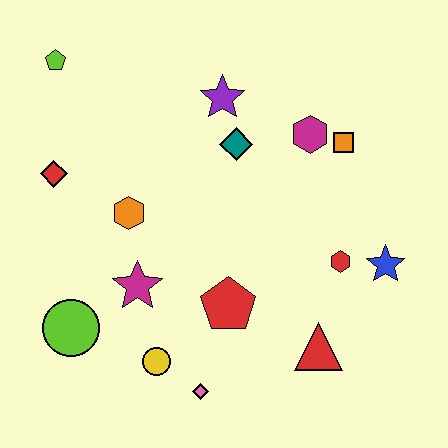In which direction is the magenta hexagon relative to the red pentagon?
The magenta hexagon is above the red pentagon.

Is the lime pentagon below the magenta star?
No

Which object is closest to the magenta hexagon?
The orange square is closest to the magenta hexagon.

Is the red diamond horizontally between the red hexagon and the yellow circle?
No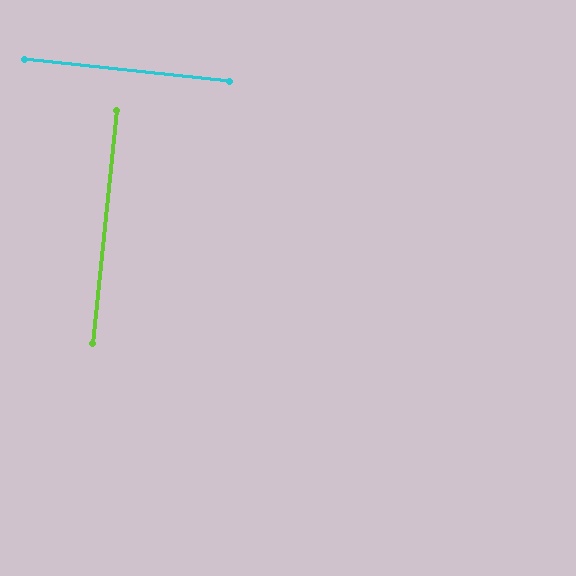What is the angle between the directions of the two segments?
Approximately 90 degrees.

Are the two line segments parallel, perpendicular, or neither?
Perpendicular — they meet at approximately 90°.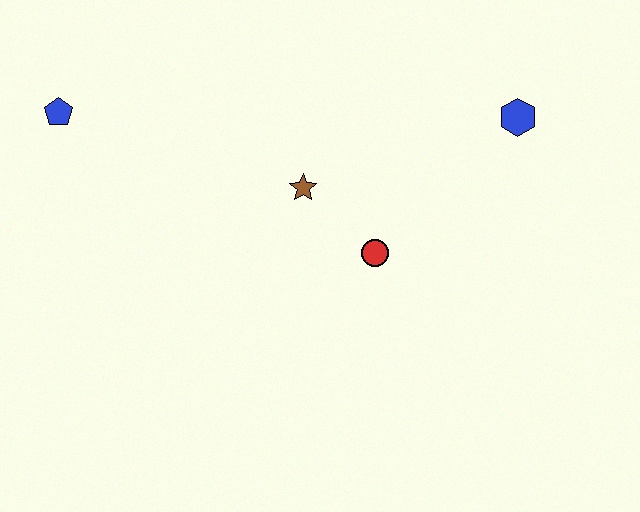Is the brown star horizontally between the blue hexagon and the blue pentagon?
Yes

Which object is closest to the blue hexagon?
The red circle is closest to the blue hexagon.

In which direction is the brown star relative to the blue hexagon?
The brown star is to the left of the blue hexagon.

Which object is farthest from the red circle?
The blue pentagon is farthest from the red circle.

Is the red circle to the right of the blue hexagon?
No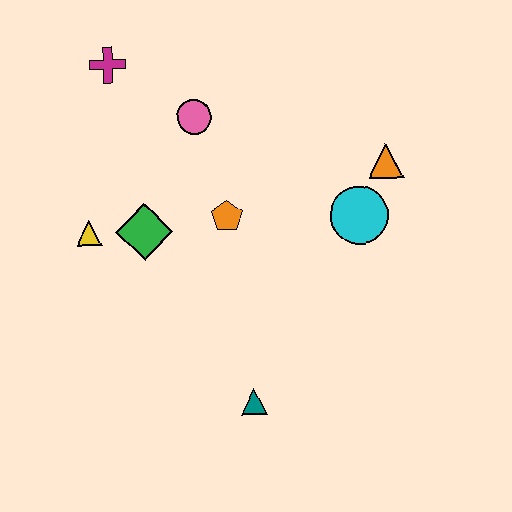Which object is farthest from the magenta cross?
The teal triangle is farthest from the magenta cross.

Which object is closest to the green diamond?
The yellow triangle is closest to the green diamond.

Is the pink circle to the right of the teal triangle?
No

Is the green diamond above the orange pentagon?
No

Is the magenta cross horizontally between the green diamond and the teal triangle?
No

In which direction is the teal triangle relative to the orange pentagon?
The teal triangle is below the orange pentagon.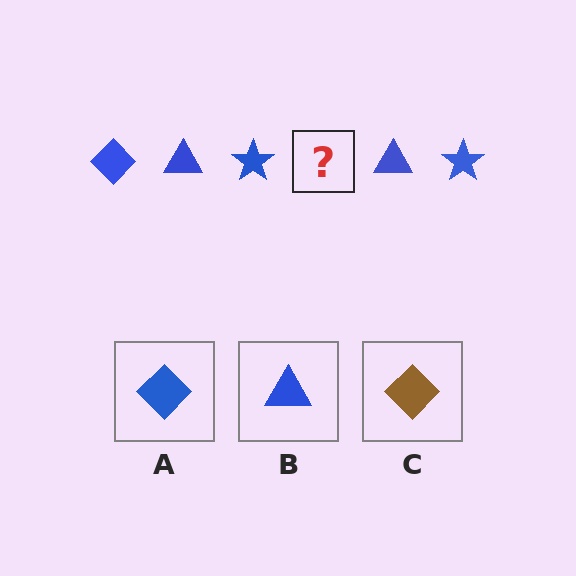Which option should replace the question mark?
Option A.